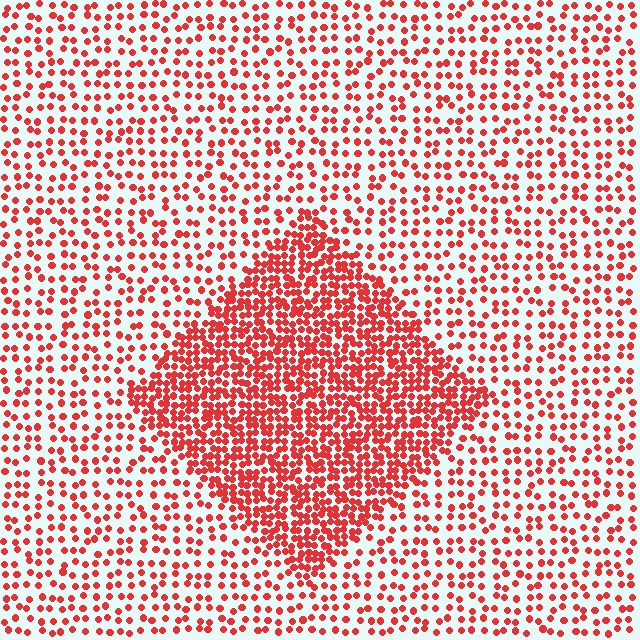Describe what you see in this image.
The image contains small red elements arranged at two different densities. A diamond-shaped region is visible where the elements are more densely packed than the surrounding area.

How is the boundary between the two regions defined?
The boundary is defined by a change in element density (approximately 2.4x ratio). All elements are the same color, size, and shape.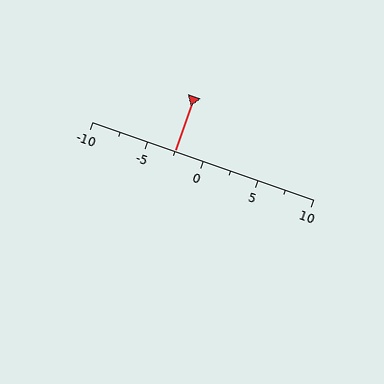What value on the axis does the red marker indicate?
The marker indicates approximately -2.5.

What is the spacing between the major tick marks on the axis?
The major ticks are spaced 5 apart.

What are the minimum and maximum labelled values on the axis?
The axis runs from -10 to 10.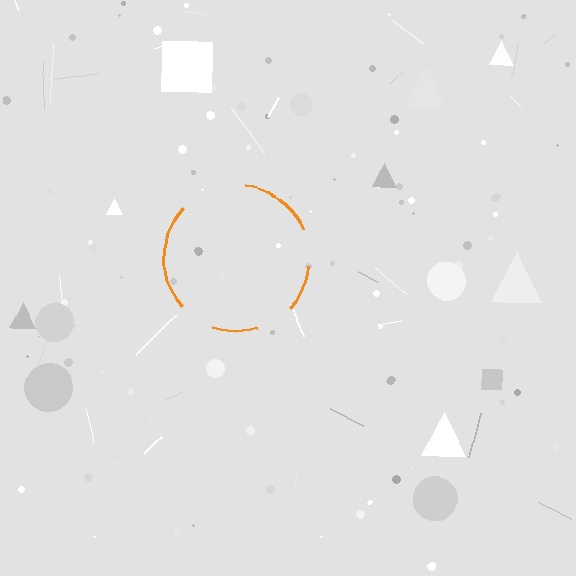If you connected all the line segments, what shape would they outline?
They would outline a circle.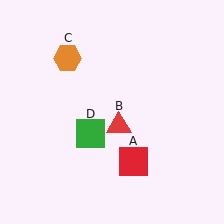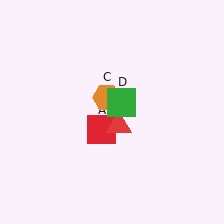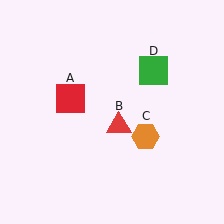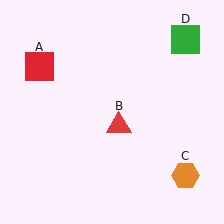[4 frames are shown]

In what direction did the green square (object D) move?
The green square (object D) moved up and to the right.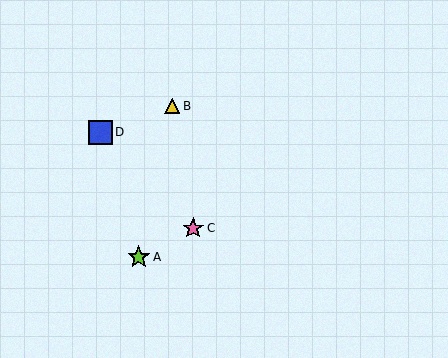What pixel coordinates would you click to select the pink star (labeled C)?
Click at (193, 228) to select the pink star C.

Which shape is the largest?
The blue square (labeled D) is the largest.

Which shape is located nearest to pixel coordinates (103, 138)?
The blue square (labeled D) at (101, 132) is nearest to that location.